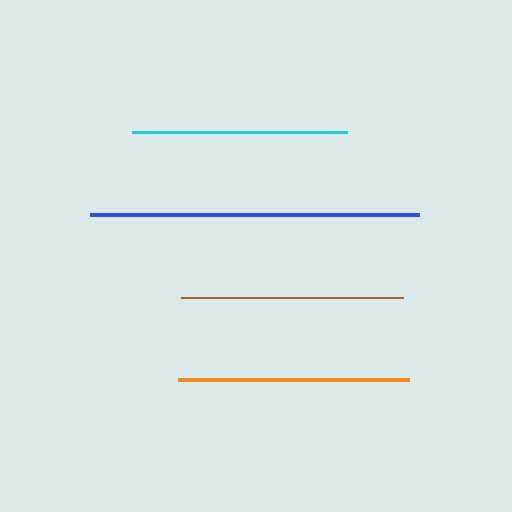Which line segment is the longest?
The blue line is the longest at approximately 329 pixels.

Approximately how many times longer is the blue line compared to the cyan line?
The blue line is approximately 1.5 times the length of the cyan line.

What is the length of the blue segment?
The blue segment is approximately 329 pixels long.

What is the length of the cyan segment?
The cyan segment is approximately 215 pixels long.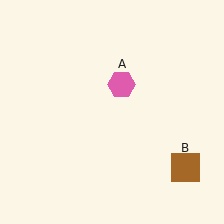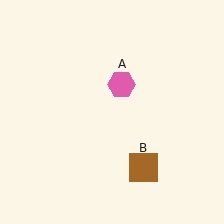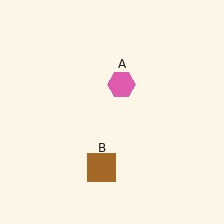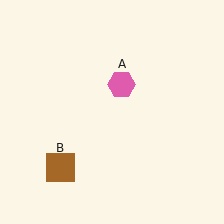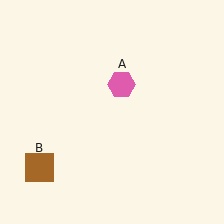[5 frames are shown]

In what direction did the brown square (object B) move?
The brown square (object B) moved left.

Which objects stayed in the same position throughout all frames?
Pink hexagon (object A) remained stationary.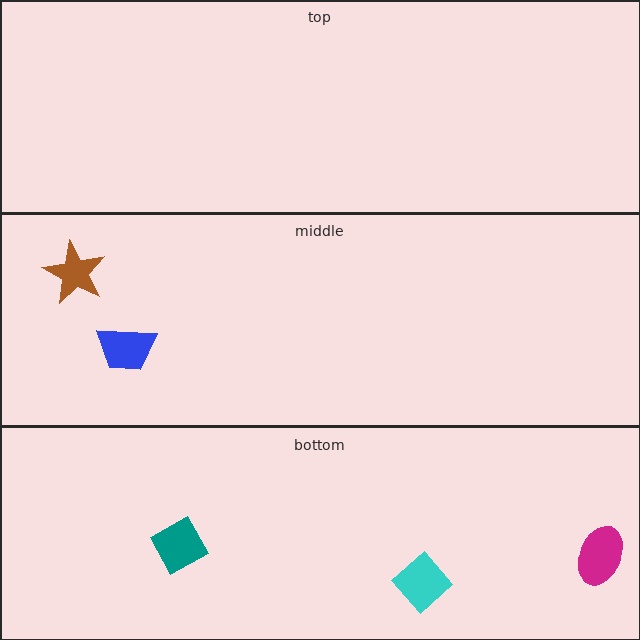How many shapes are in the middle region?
2.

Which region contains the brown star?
The middle region.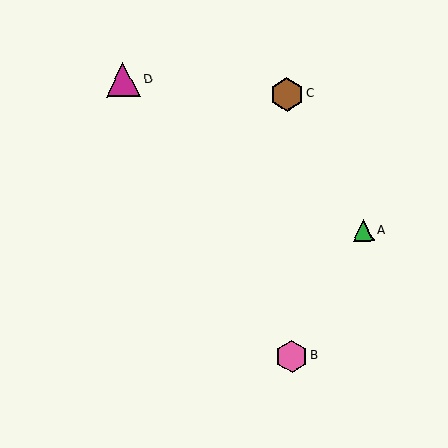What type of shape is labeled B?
Shape B is a pink hexagon.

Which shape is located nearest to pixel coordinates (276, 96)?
The brown hexagon (labeled C) at (287, 95) is nearest to that location.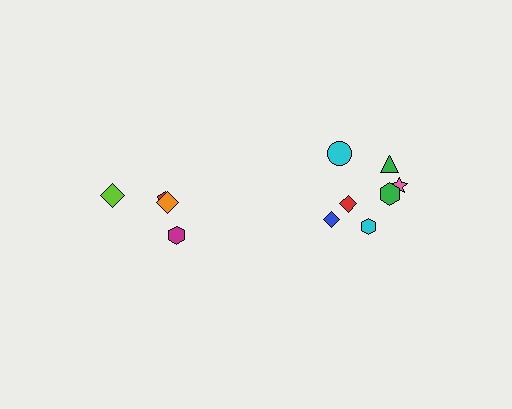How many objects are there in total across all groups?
There are 11 objects.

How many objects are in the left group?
There are 4 objects.